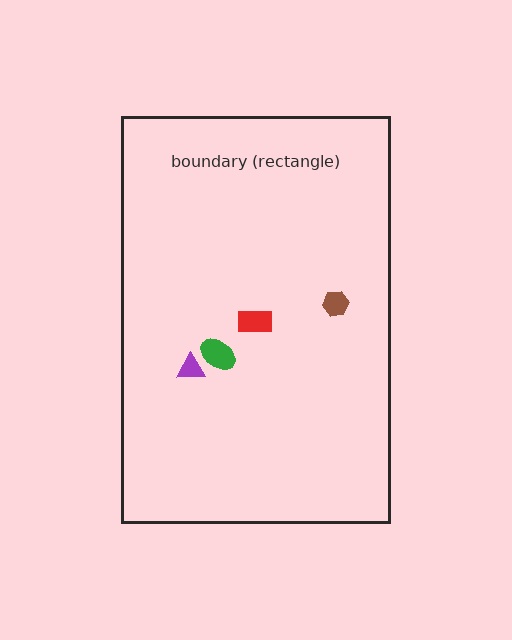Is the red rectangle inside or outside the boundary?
Inside.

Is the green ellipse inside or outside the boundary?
Inside.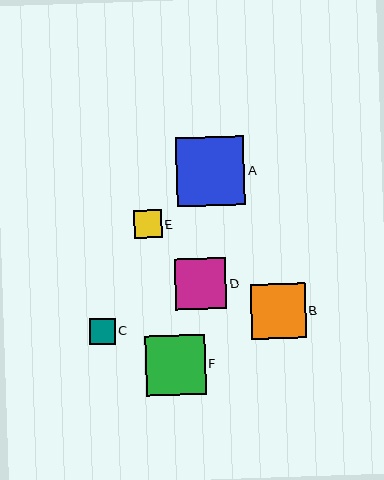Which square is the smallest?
Square C is the smallest with a size of approximately 26 pixels.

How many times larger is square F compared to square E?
Square F is approximately 2.2 times the size of square E.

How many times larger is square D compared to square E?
Square D is approximately 1.8 times the size of square E.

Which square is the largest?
Square A is the largest with a size of approximately 68 pixels.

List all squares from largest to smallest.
From largest to smallest: A, F, B, D, E, C.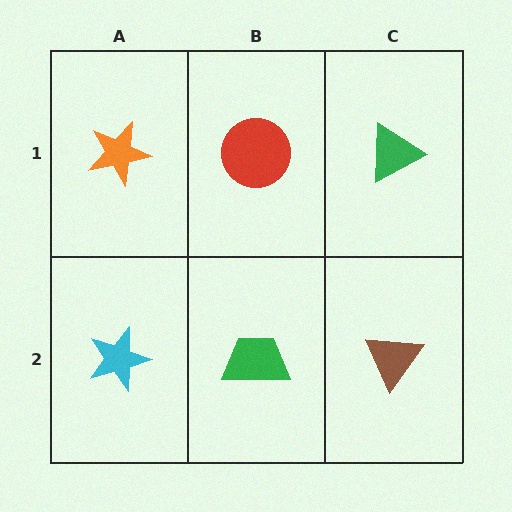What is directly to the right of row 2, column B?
A brown triangle.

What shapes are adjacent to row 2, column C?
A green triangle (row 1, column C), a green trapezoid (row 2, column B).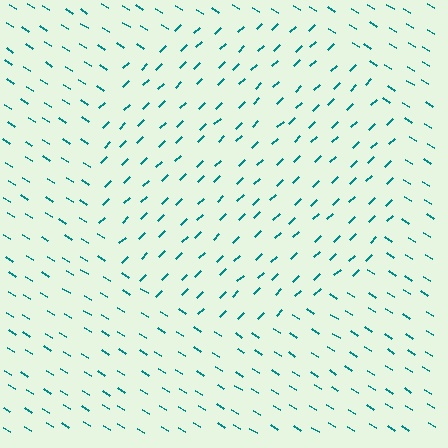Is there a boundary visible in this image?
Yes, there is a texture boundary formed by a change in line orientation.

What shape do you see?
I see a circle.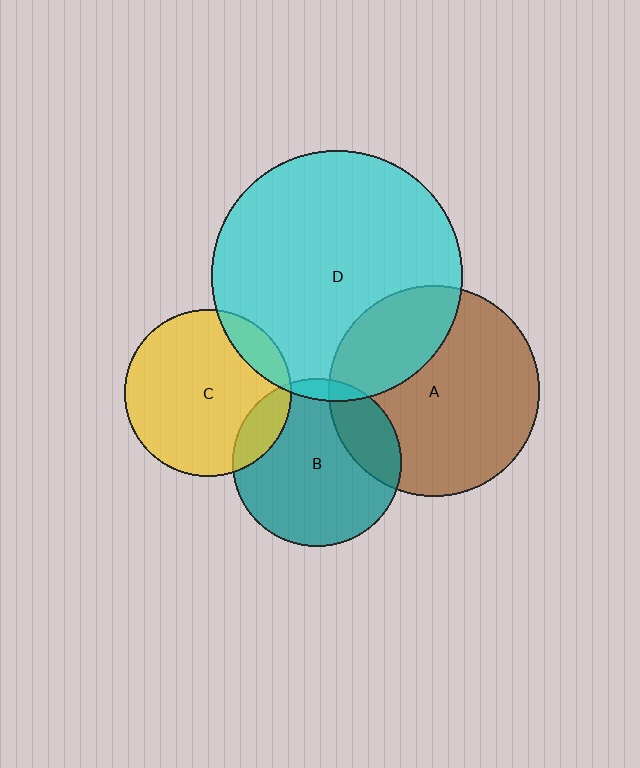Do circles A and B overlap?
Yes.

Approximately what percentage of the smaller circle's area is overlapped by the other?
Approximately 20%.